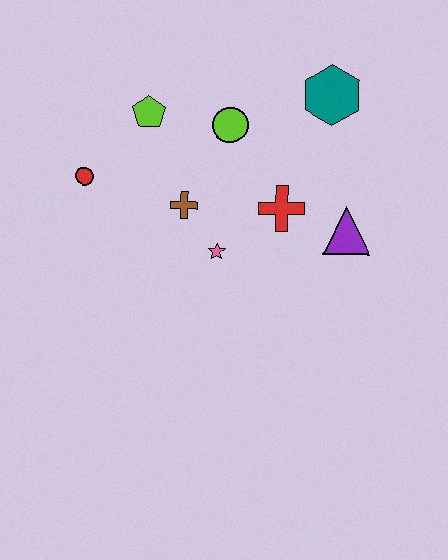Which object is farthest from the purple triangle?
The red circle is farthest from the purple triangle.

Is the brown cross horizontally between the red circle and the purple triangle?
Yes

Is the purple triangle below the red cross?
Yes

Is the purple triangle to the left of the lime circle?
No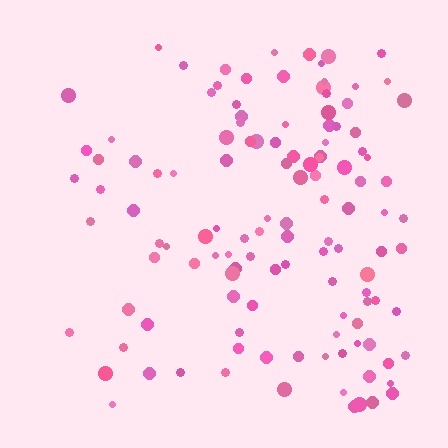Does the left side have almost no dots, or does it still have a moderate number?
Still a moderate number, just noticeably fewer than the right.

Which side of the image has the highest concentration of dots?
The right.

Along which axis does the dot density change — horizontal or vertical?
Horizontal.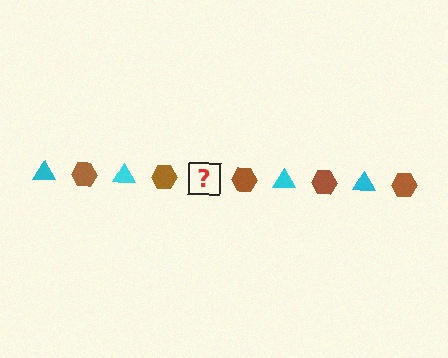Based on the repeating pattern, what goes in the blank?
The blank should be a cyan triangle.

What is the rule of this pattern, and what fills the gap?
The rule is that the pattern alternates between cyan triangle and brown hexagon. The gap should be filled with a cyan triangle.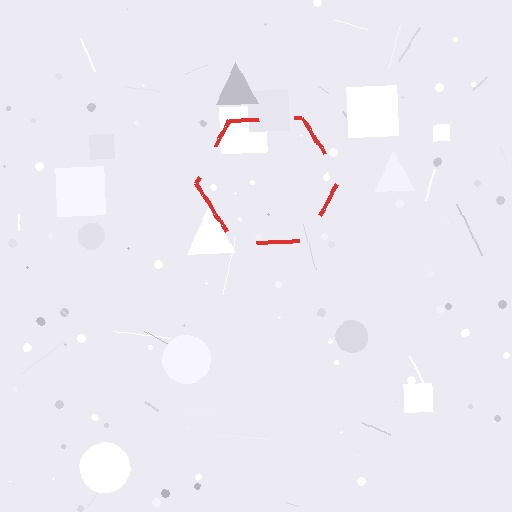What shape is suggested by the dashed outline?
The dashed outline suggests a hexagon.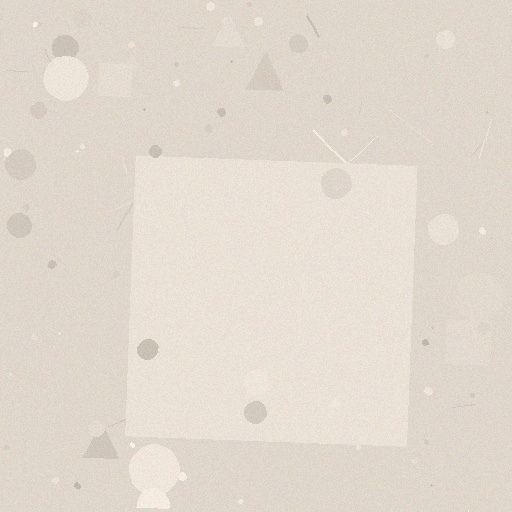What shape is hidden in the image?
A square is hidden in the image.